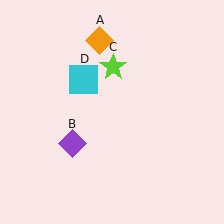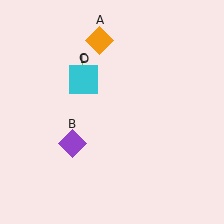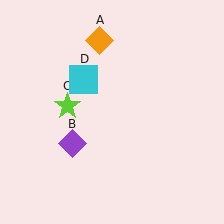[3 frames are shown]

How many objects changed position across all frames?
1 object changed position: lime star (object C).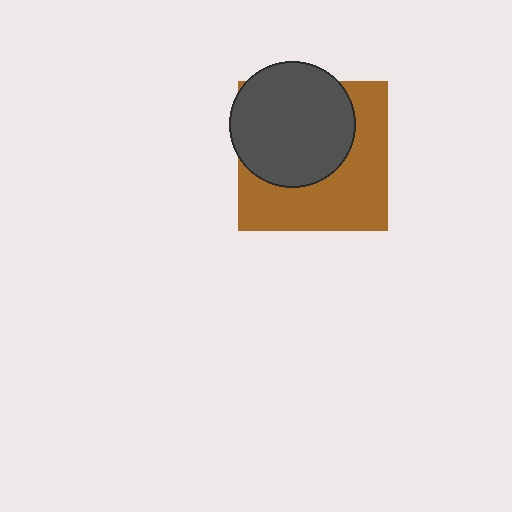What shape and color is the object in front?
The object in front is a dark gray circle.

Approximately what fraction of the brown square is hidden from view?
Roughly 49% of the brown square is hidden behind the dark gray circle.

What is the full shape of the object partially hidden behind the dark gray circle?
The partially hidden object is a brown square.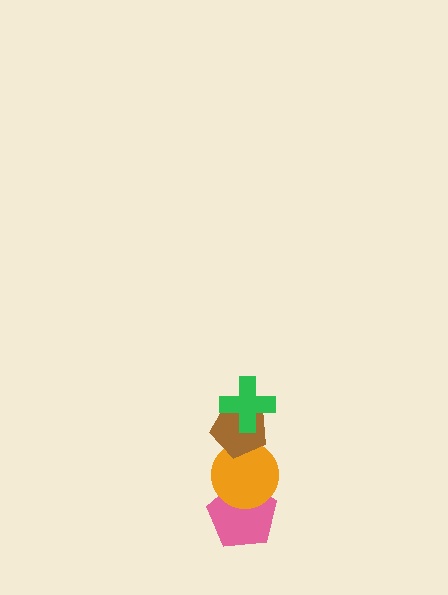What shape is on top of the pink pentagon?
The orange circle is on top of the pink pentagon.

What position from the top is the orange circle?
The orange circle is 3rd from the top.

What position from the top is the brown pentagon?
The brown pentagon is 2nd from the top.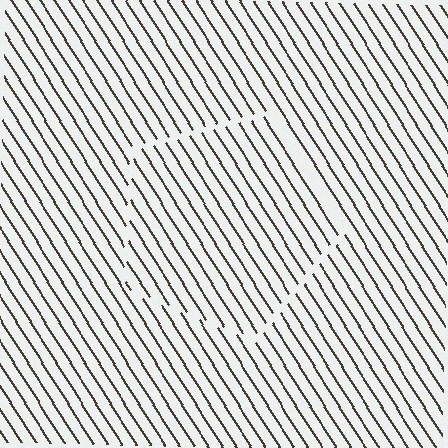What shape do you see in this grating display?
An illusory pentagon. The interior of the shape contains the same grating, shifted by half a period — the contour is defined by the phase discontinuity where line-ends from the inner and outer gratings abut.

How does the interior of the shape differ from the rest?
The interior of the shape contains the same grating, shifted by half a period — the contour is defined by the phase discontinuity where line-ends from the inner and outer gratings abut.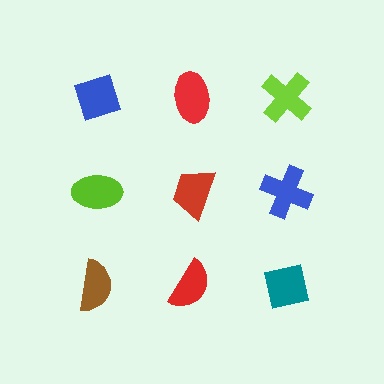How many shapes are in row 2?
3 shapes.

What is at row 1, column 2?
A red ellipse.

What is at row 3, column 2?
A red semicircle.